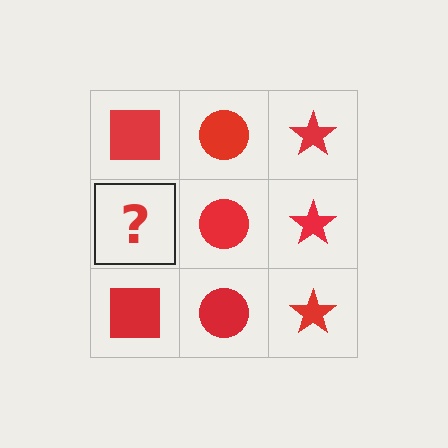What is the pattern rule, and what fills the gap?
The rule is that each column has a consistent shape. The gap should be filled with a red square.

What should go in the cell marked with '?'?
The missing cell should contain a red square.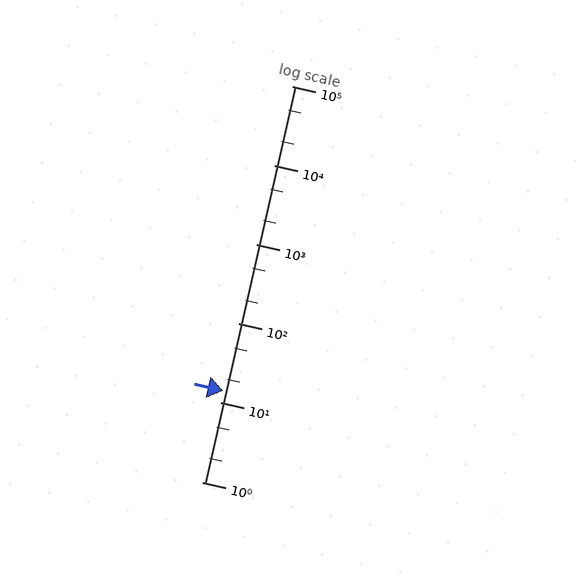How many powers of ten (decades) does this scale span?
The scale spans 5 decades, from 1 to 100000.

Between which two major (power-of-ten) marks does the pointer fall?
The pointer is between 10 and 100.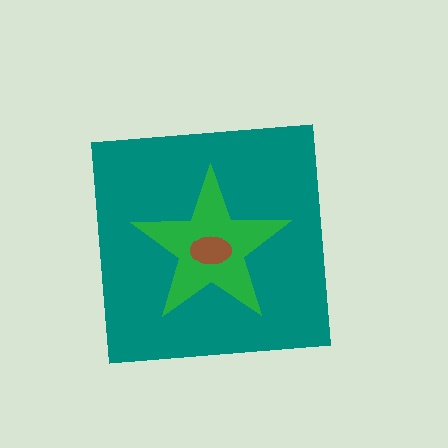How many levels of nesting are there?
3.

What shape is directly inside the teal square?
The green star.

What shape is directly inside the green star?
The brown ellipse.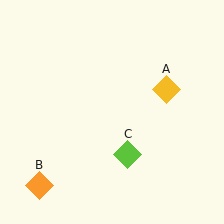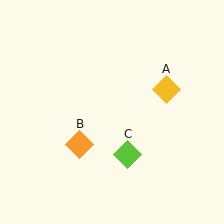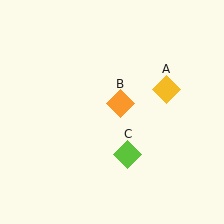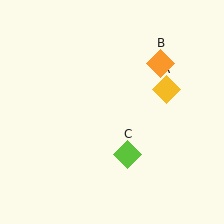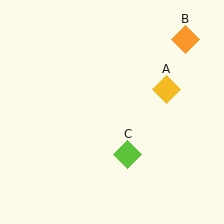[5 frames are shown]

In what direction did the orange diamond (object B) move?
The orange diamond (object B) moved up and to the right.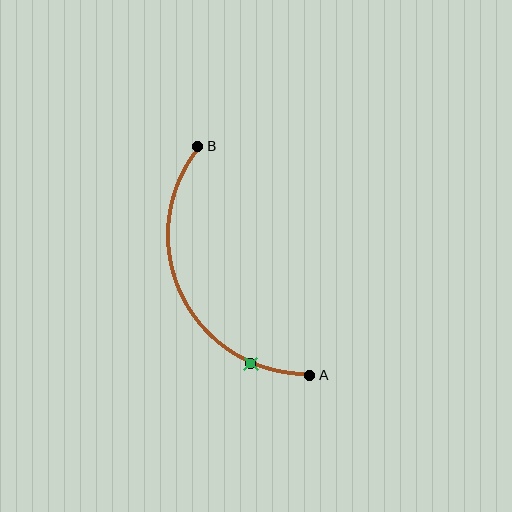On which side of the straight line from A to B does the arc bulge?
The arc bulges to the left of the straight line connecting A and B.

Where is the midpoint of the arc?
The arc midpoint is the point on the curve farthest from the straight line joining A and B. It sits to the left of that line.